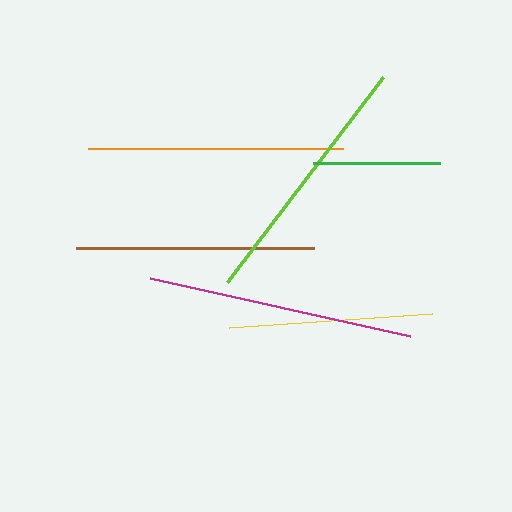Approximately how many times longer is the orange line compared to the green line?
The orange line is approximately 2.0 times the length of the green line.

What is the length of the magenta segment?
The magenta segment is approximately 267 pixels long.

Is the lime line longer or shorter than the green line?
The lime line is longer than the green line.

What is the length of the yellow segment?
The yellow segment is approximately 204 pixels long.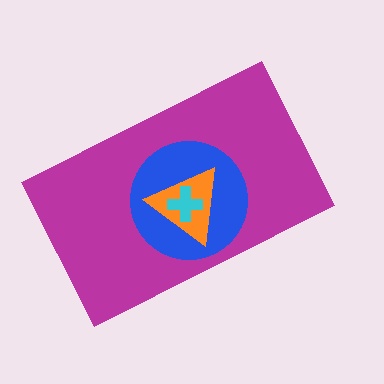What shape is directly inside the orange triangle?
The cyan cross.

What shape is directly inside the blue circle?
The orange triangle.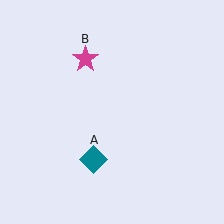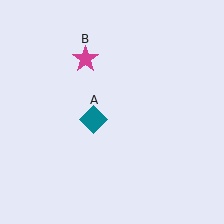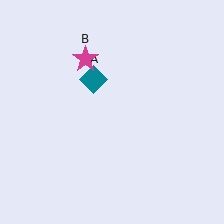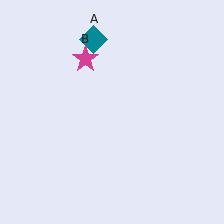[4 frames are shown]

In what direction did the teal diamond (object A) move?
The teal diamond (object A) moved up.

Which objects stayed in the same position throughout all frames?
Magenta star (object B) remained stationary.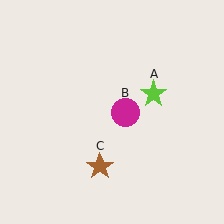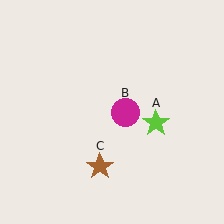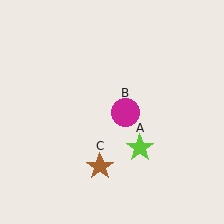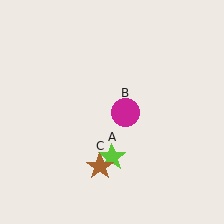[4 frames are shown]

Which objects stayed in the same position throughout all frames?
Magenta circle (object B) and brown star (object C) remained stationary.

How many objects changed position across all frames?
1 object changed position: lime star (object A).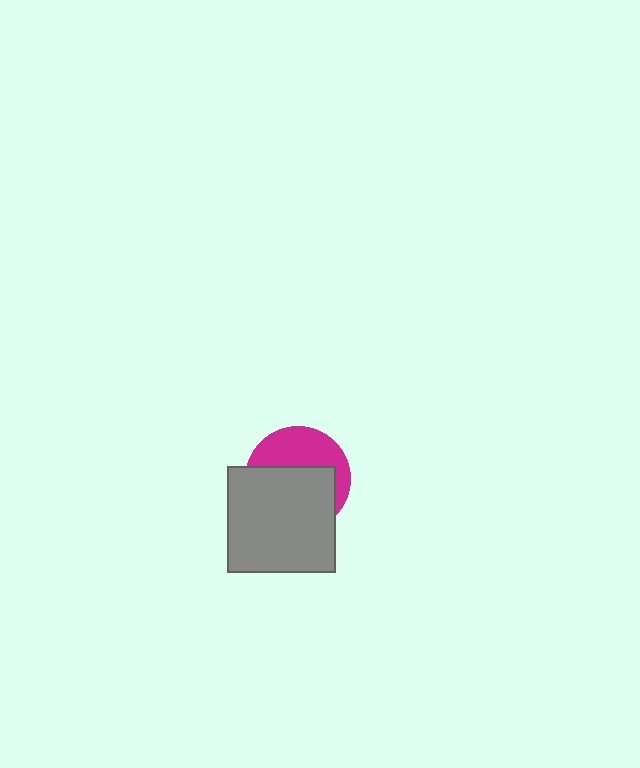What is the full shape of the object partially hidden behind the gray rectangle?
The partially hidden object is a magenta circle.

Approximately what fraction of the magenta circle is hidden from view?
Roughly 59% of the magenta circle is hidden behind the gray rectangle.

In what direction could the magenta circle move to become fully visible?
The magenta circle could move up. That would shift it out from behind the gray rectangle entirely.